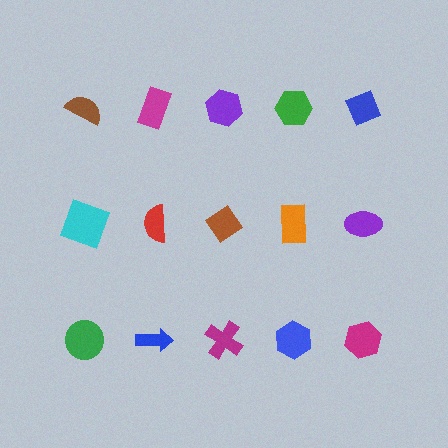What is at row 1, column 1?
A brown semicircle.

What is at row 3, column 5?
A magenta hexagon.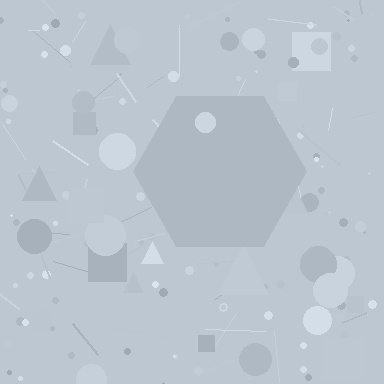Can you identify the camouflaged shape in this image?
The camouflaged shape is a hexagon.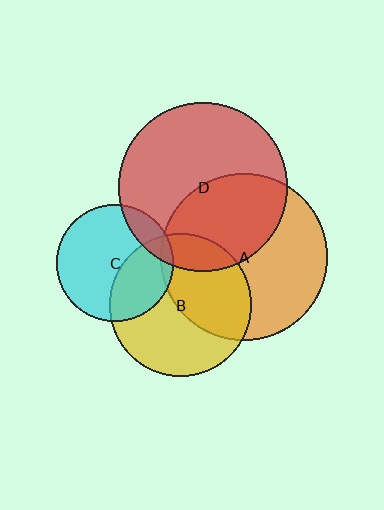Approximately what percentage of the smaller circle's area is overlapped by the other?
Approximately 5%.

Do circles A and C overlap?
Yes.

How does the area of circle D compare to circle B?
Approximately 1.4 times.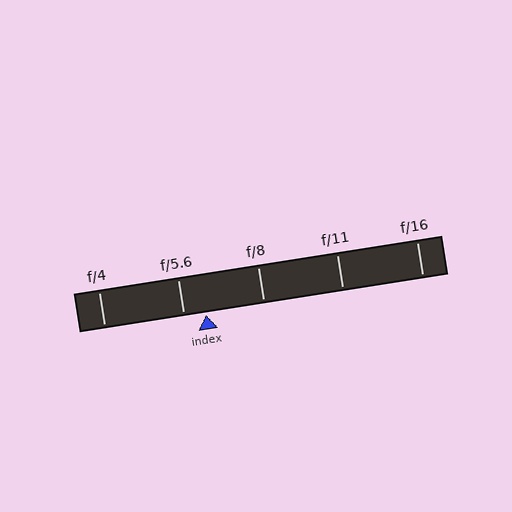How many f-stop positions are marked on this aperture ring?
There are 5 f-stop positions marked.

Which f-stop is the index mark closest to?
The index mark is closest to f/5.6.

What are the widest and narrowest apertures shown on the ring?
The widest aperture shown is f/4 and the narrowest is f/16.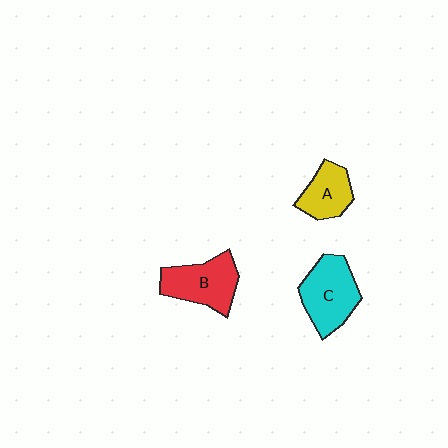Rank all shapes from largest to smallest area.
From largest to smallest: C (cyan), B (red), A (yellow).